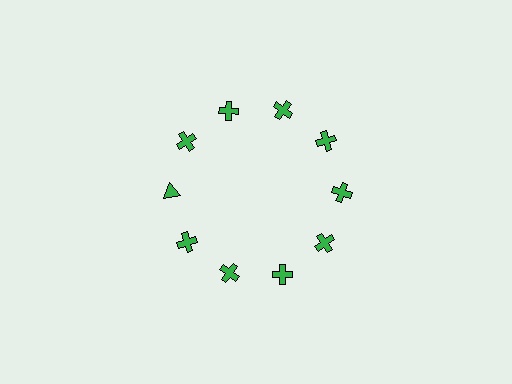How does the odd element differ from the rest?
It has a different shape: triangle instead of cross.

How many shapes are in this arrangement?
There are 10 shapes arranged in a ring pattern.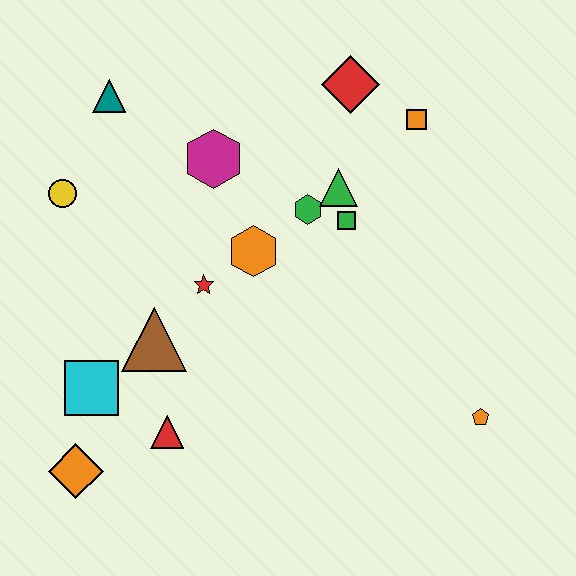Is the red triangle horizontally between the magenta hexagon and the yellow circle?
Yes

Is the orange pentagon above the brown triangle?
No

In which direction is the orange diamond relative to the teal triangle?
The orange diamond is below the teal triangle.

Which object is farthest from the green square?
The orange diamond is farthest from the green square.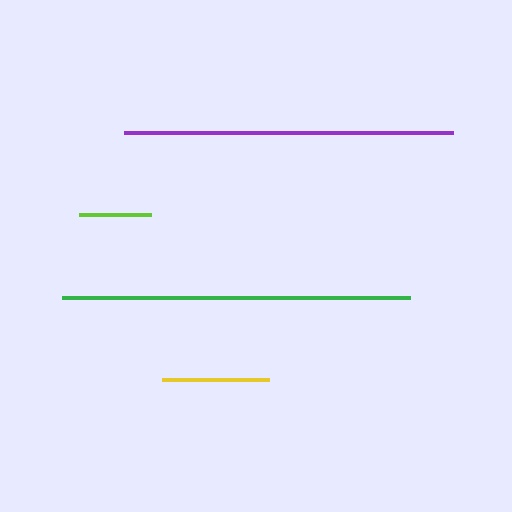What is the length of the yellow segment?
The yellow segment is approximately 108 pixels long.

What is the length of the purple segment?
The purple segment is approximately 329 pixels long.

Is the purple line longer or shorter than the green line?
The green line is longer than the purple line.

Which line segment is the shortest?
The lime line is the shortest at approximately 73 pixels.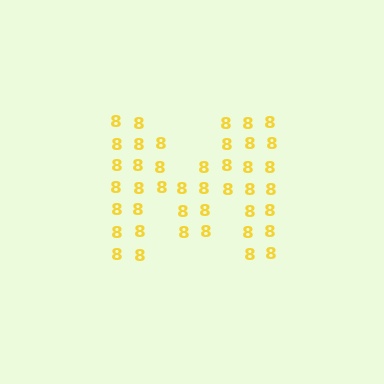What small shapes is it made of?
It is made of small digit 8's.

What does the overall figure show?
The overall figure shows the letter M.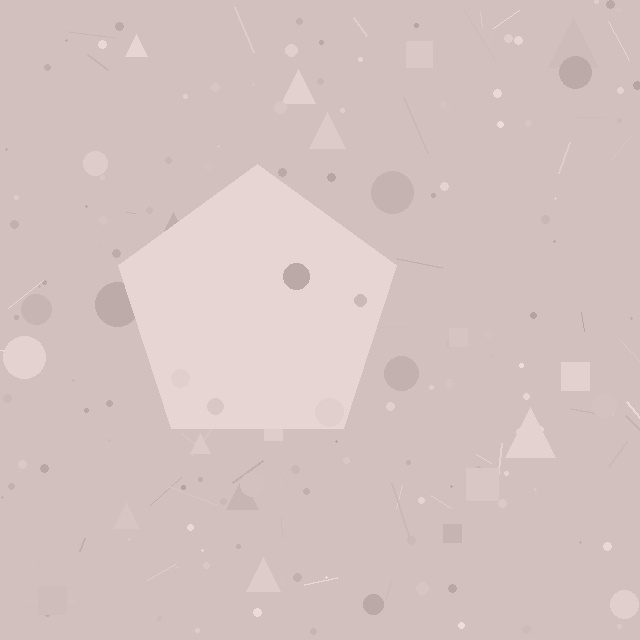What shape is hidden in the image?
A pentagon is hidden in the image.